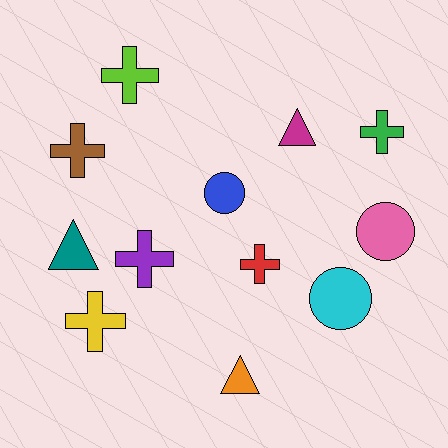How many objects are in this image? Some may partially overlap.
There are 12 objects.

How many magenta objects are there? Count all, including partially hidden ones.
There is 1 magenta object.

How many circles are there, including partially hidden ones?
There are 3 circles.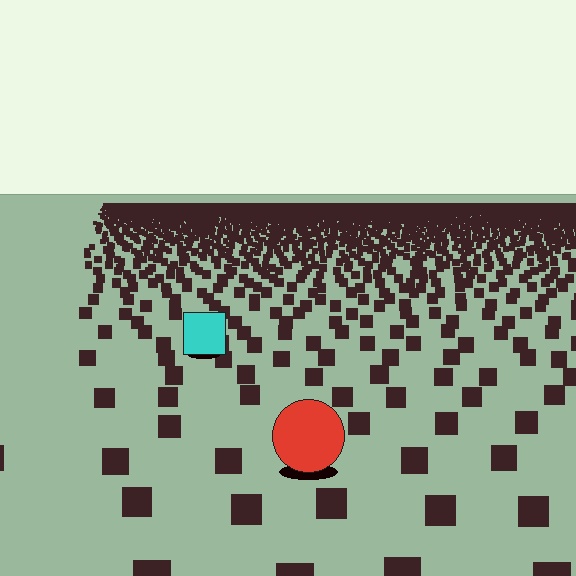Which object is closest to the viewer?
The red circle is closest. The texture marks near it are larger and more spread out.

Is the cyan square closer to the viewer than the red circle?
No. The red circle is closer — you can tell from the texture gradient: the ground texture is coarser near it.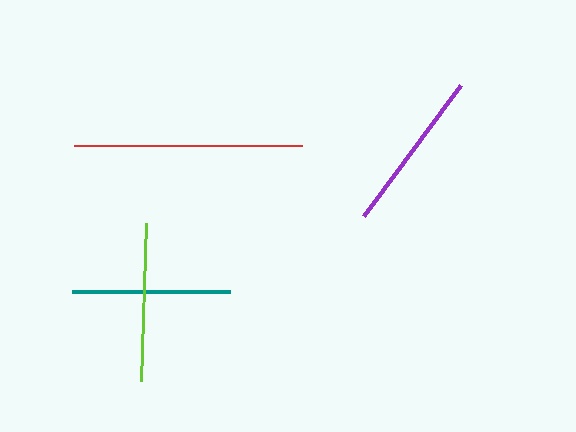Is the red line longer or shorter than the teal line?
The red line is longer than the teal line.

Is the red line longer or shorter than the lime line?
The red line is longer than the lime line.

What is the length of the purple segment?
The purple segment is approximately 163 pixels long.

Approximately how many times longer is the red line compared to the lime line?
The red line is approximately 1.4 times the length of the lime line.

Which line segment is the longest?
The red line is the longest at approximately 228 pixels.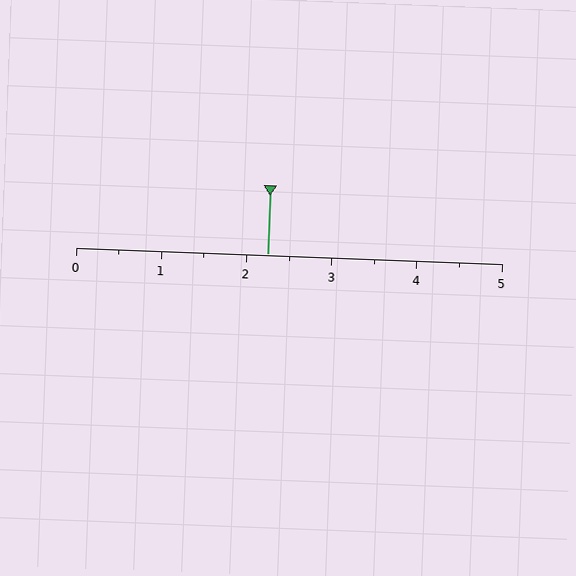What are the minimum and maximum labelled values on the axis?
The axis runs from 0 to 5.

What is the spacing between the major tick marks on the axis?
The major ticks are spaced 1 apart.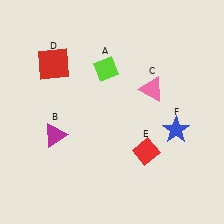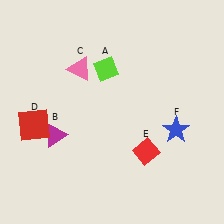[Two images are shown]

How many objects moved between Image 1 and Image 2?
2 objects moved between the two images.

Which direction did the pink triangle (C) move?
The pink triangle (C) moved left.